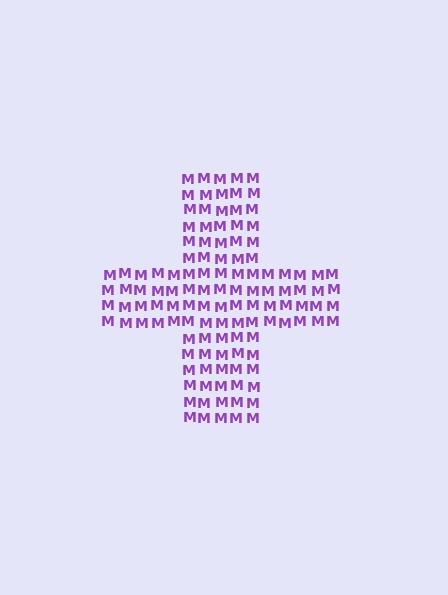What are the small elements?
The small elements are letter M's.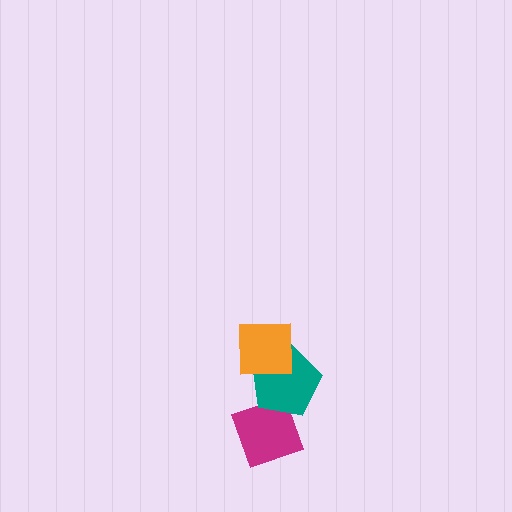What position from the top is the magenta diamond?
The magenta diamond is 3rd from the top.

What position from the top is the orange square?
The orange square is 1st from the top.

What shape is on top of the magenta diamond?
The teal pentagon is on top of the magenta diamond.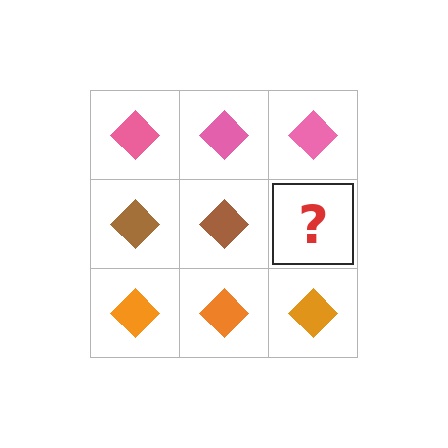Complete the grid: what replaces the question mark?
The question mark should be replaced with a brown diamond.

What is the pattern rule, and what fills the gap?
The rule is that each row has a consistent color. The gap should be filled with a brown diamond.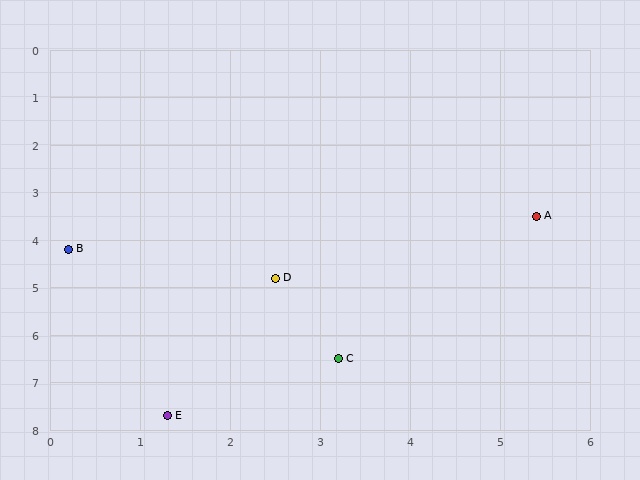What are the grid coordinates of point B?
Point B is at approximately (0.2, 4.2).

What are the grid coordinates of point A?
Point A is at approximately (5.4, 3.5).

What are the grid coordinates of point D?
Point D is at approximately (2.5, 4.8).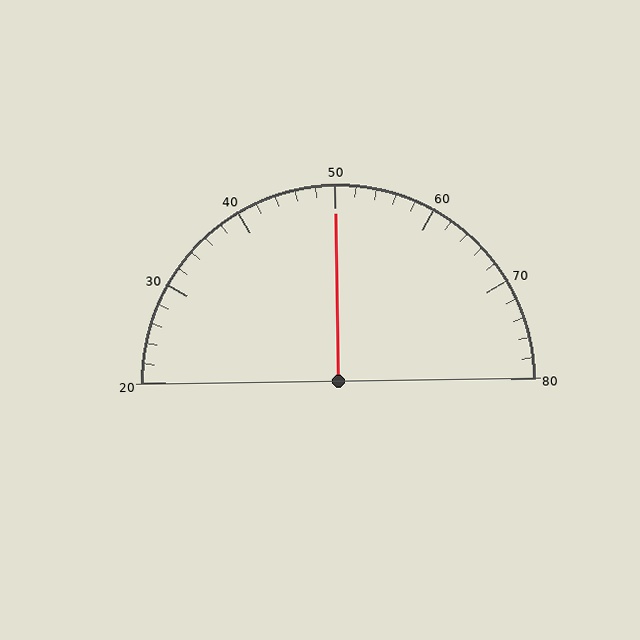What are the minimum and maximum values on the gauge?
The gauge ranges from 20 to 80.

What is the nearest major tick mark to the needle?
The nearest major tick mark is 50.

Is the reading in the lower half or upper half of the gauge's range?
The reading is in the upper half of the range (20 to 80).